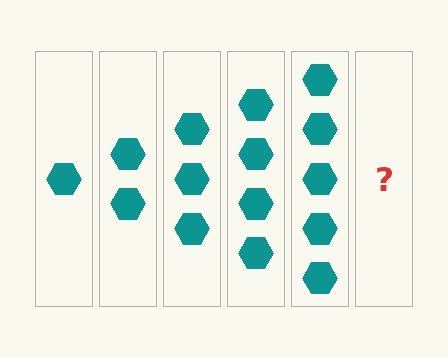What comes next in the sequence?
The next element should be 6 hexagons.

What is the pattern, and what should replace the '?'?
The pattern is that each step adds one more hexagon. The '?' should be 6 hexagons.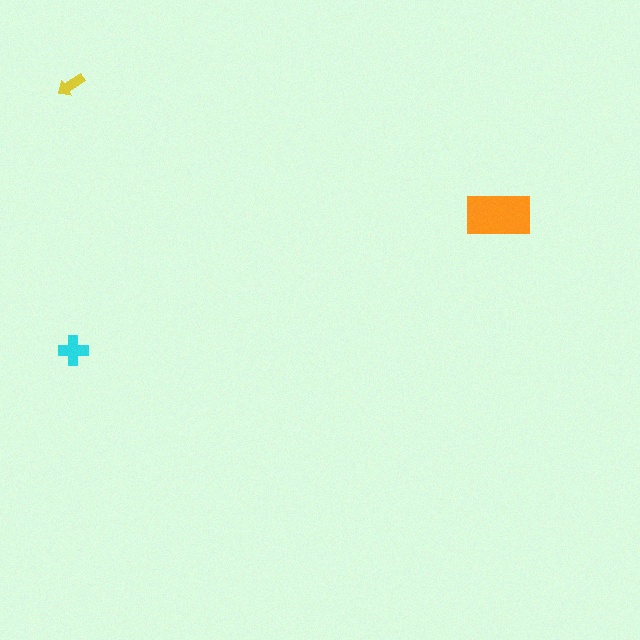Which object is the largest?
The orange rectangle.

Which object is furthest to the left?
The yellow arrow is leftmost.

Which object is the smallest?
The yellow arrow.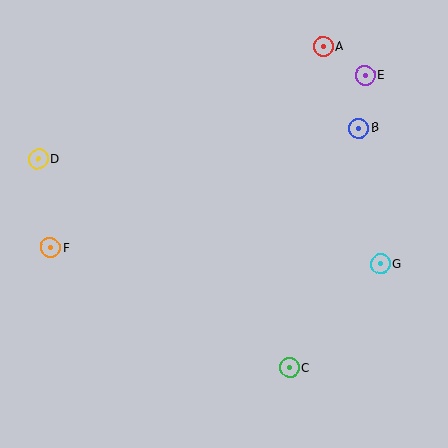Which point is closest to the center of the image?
Point C at (289, 368) is closest to the center.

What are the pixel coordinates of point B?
Point B is at (359, 128).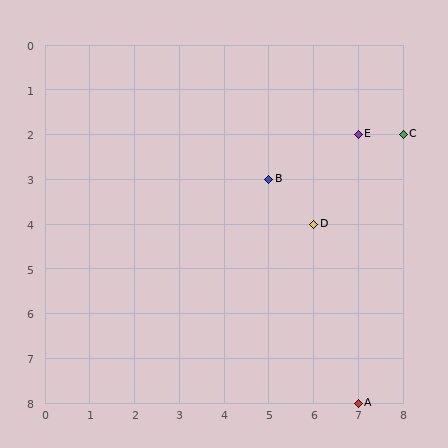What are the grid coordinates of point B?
Point B is at grid coordinates (5, 3).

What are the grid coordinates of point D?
Point D is at grid coordinates (6, 4).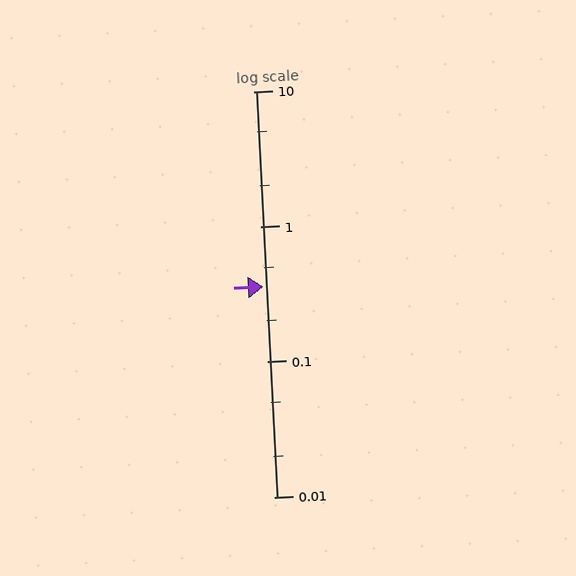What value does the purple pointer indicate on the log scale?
The pointer indicates approximately 0.36.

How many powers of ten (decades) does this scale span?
The scale spans 3 decades, from 0.01 to 10.